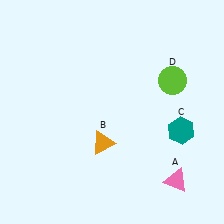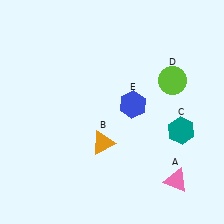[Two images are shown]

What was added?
A blue hexagon (E) was added in Image 2.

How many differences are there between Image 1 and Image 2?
There is 1 difference between the two images.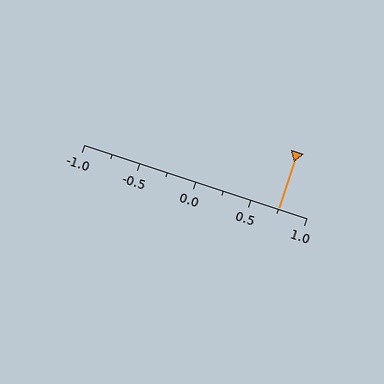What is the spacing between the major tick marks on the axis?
The major ticks are spaced 0.5 apart.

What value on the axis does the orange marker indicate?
The marker indicates approximately 0.75.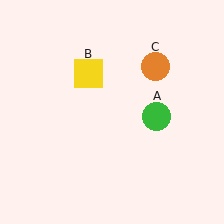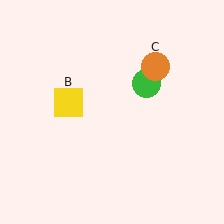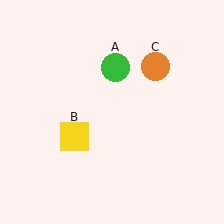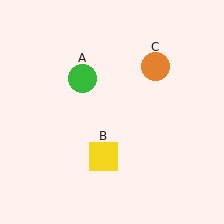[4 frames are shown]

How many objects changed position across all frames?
2 objects changed position: green circle (object A), yellow square (object B).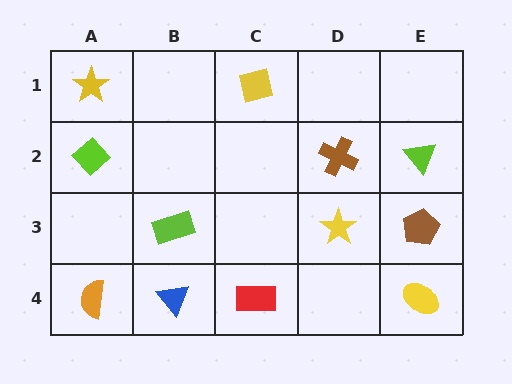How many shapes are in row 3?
3 shapes.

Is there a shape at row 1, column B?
No, that cell is empty.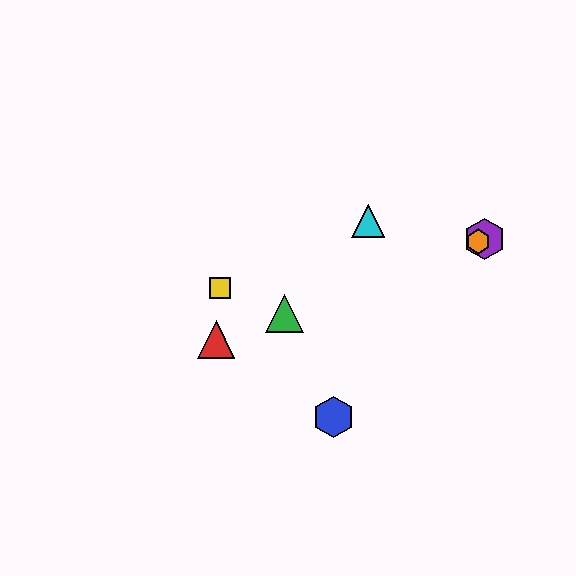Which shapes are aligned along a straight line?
The red triangle, the green triangle, the purple hexagon, the orange hexagon are aligned along a straight line.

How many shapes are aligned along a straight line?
4 shapes (the red triangle, the green triangle, the purple hexagon, the orange hexagon) are aligned along a straight line.